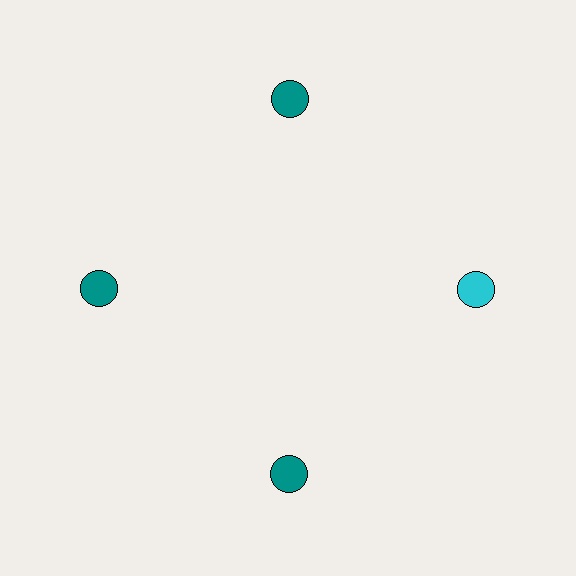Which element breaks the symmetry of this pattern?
The cyan circle at roughly the 3 o'clock position breaks the symmetry. All other shapes are teal circles.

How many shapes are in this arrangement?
There are 4 shapes arranged in a ring pattern.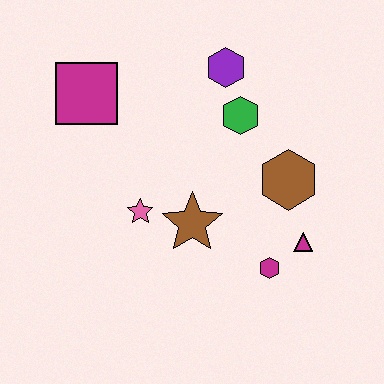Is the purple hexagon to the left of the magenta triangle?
Yes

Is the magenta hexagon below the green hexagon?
Yes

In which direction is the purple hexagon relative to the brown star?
The purple hexagon is above the brown star.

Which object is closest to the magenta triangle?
The magenta hexagon is closest to the magenta triangle.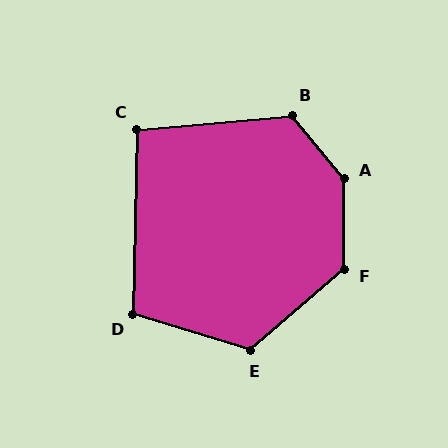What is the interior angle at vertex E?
Approximately 123 degrees (obtuse).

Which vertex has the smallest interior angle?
C, at approximately 97 degrees.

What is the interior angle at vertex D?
Approximately 105 degrees (obtuse).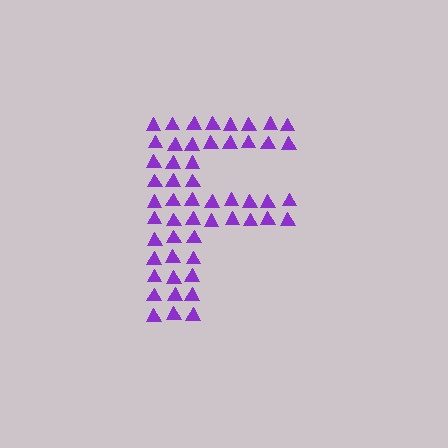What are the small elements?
The small elements are triangles.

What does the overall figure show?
The overall figure shows the letter F.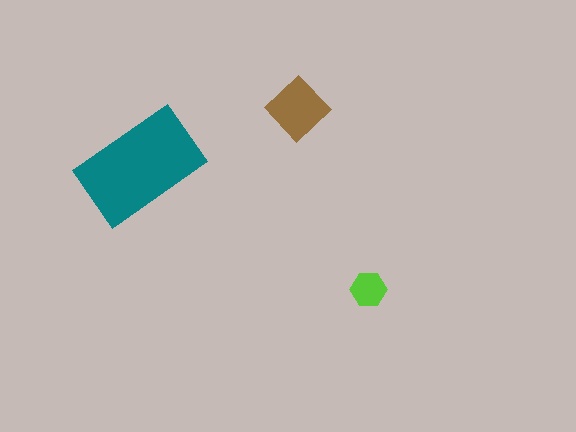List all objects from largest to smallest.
The teal rectangle, the brown diamond, the lime hexagon.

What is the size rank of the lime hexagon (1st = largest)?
3rd.